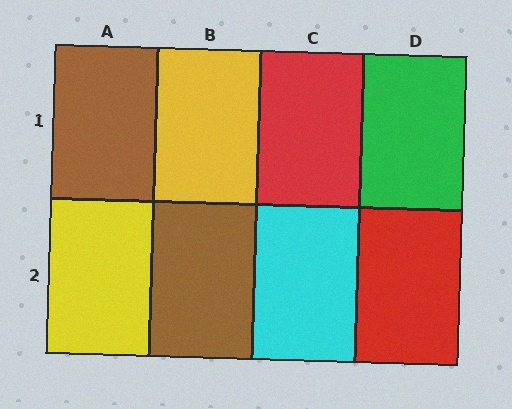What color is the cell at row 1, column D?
Green.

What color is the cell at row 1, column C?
Red.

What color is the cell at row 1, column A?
Brown.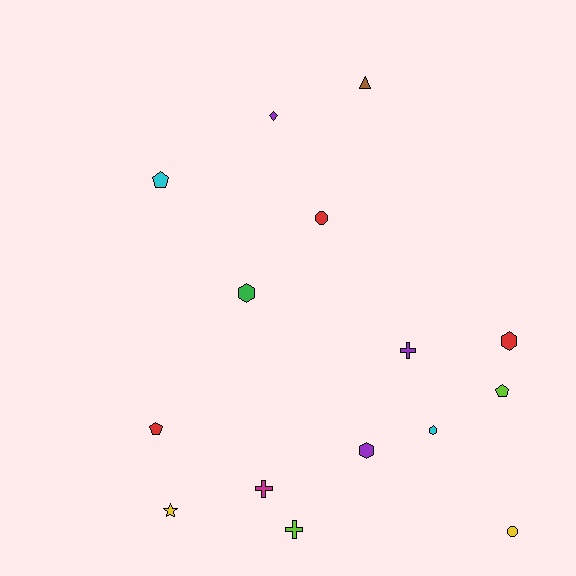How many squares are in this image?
There are no squares.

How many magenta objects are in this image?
There is 1 magenta object.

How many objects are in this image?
There are 15 objects.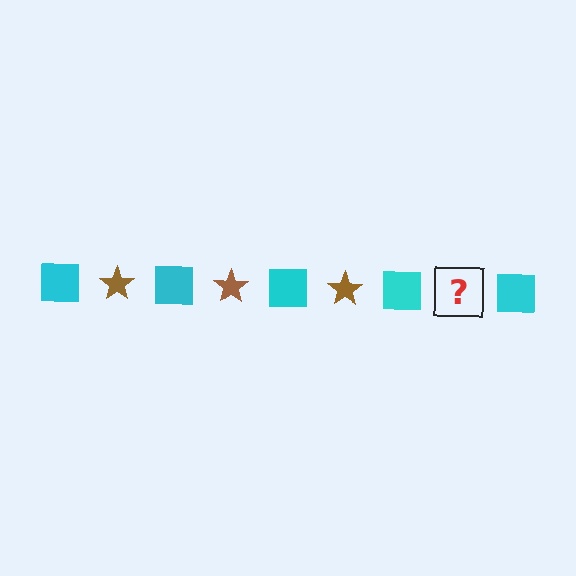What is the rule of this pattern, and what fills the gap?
The rule is that the pattern alternates between cyan square and brown star. The gap should be filled with a brown star.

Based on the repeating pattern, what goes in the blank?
The blank should be a brown star.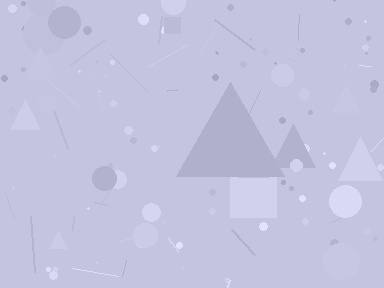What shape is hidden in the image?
A triangle is hidden in the image.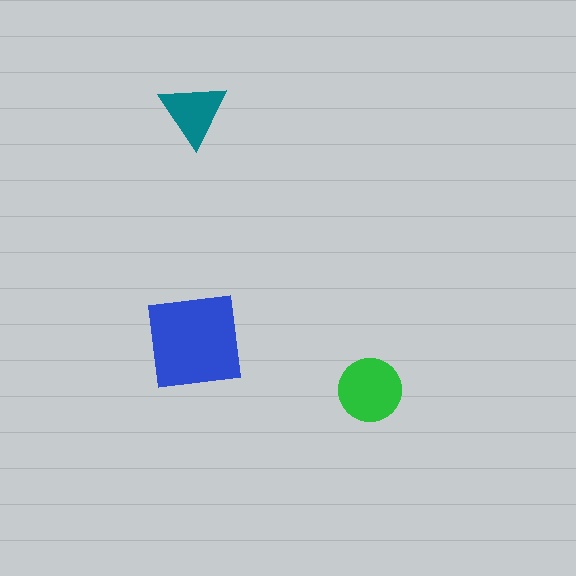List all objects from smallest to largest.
The teal triangle, the green circle, the blue square.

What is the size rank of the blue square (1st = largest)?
1st.